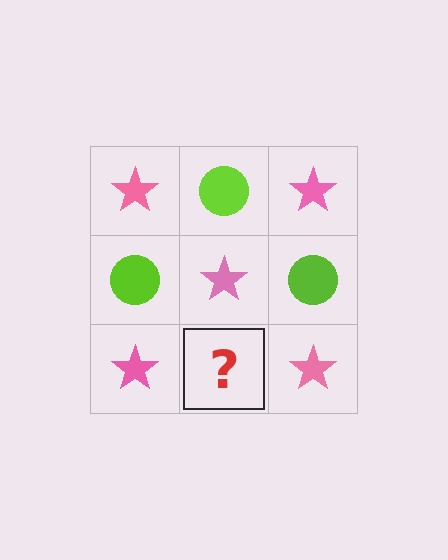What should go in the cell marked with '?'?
The missing cell should contain a lime circle.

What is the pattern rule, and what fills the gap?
The rule is that it alternates pink star and lime circle in a checkerboard pattern. The gap should be filled with a lime circle.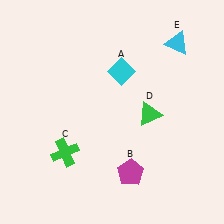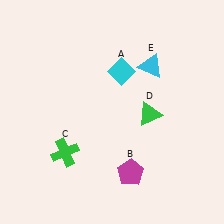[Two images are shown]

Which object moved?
The cyan triangle (E) moved left.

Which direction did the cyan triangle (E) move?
The cyan triangle (E) moved left.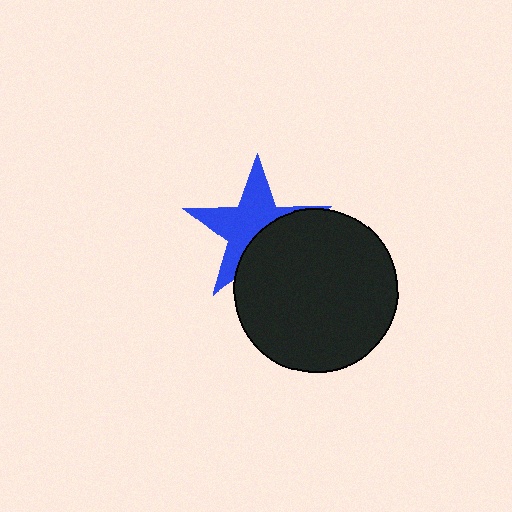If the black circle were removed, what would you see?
You would see the complete blue star.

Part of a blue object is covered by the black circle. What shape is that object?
It is a star.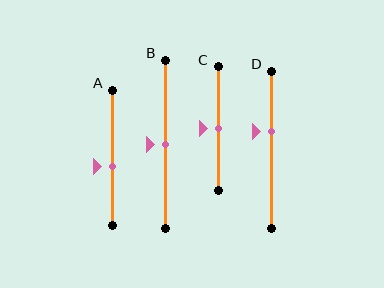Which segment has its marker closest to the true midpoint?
Segment B has its marker closest to the true midpoint.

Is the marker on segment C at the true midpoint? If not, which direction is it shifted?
Yes, the marker on segment C is at the true midpoint.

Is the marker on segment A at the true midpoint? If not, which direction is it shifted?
No, the marker on segment A is shifted downward by about 7% of the segment length.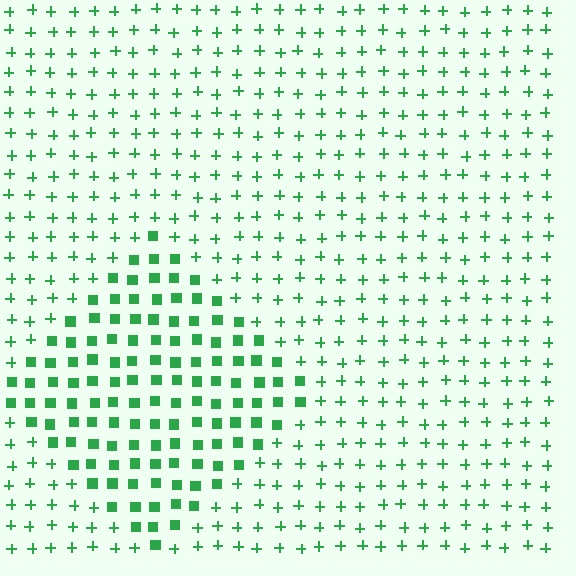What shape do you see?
I see a diamond.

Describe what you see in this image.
The image is filled with small green elements arranged in a uniform grid. A diamond-shaped region contains squares, while the surrounding area contains plus signs. The boundary is defined purely by the change in element shape.